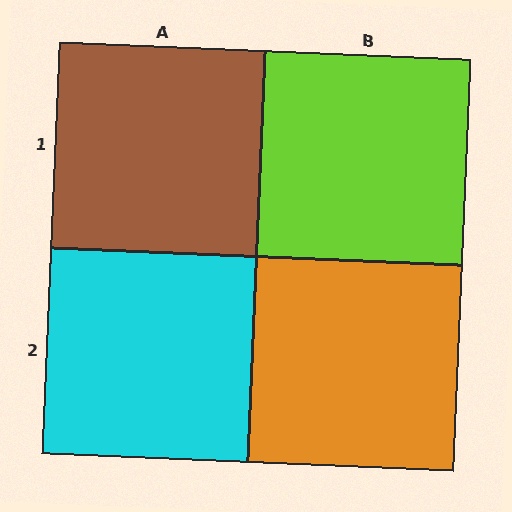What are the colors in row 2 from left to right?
Cyan, orange.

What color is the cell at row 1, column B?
Lime.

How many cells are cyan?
1 cell is cyan.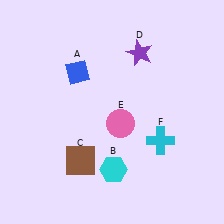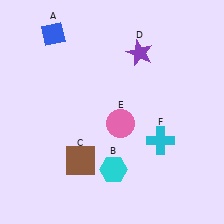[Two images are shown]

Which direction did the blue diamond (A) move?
The blue diamond (A) moved up.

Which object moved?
The blue diamond (A) moved up.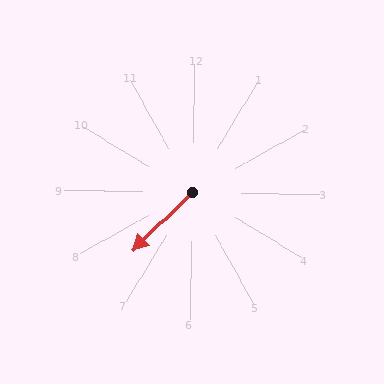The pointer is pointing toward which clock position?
Roughly 7 o'clock.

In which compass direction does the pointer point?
Southwest.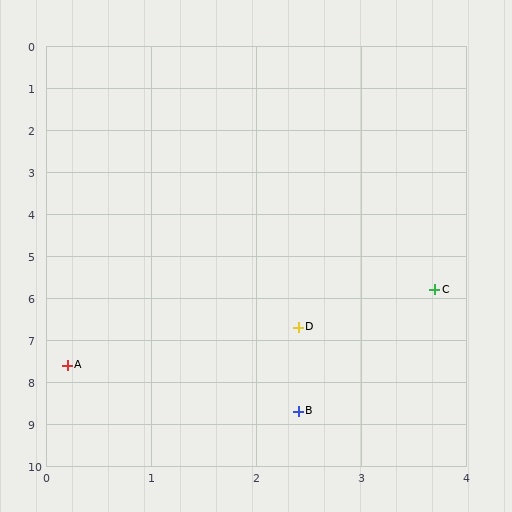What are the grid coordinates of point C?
Point C is at approximately (3.7, 5.8).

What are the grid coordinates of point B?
Point B is at approximately (2.4, 8.7).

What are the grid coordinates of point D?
Point D is at approximately (2.4, 6.7).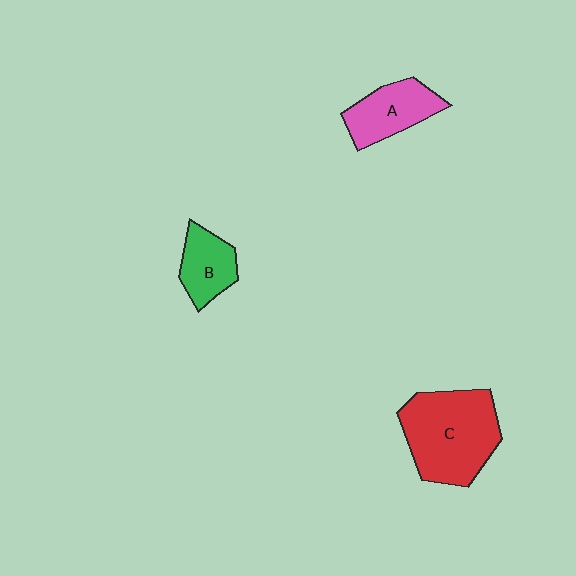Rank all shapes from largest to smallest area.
From largest to smallest: C (red), A (pink), B (green).